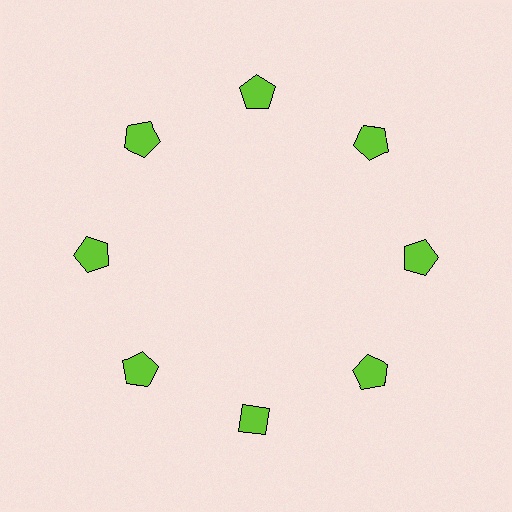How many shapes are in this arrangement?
There are 8 shapes arranged in a ring pattern.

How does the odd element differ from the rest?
It has a different shape: diamond instead of pentagon.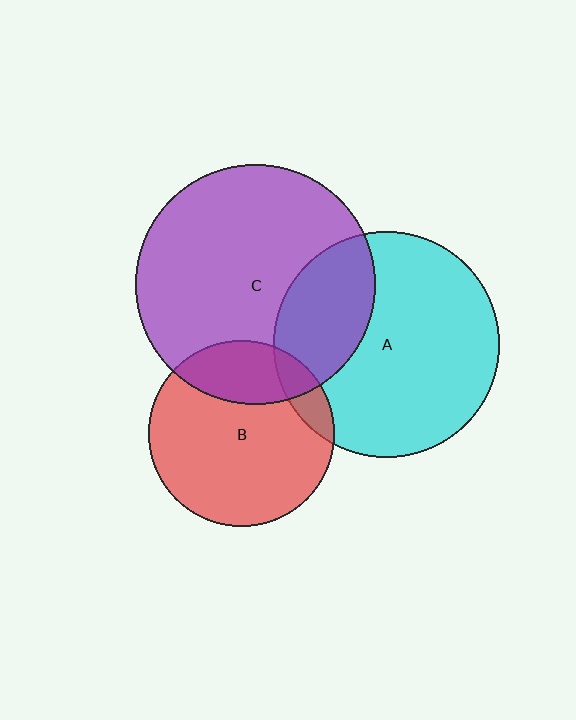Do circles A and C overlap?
Yes.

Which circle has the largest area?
Circle C (purple).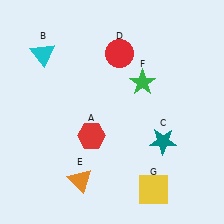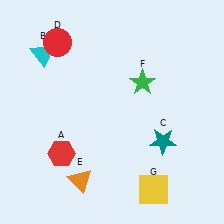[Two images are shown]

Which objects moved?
The objects that moved are: the red hexagon (A), the red circle (D).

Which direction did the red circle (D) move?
The red circle (D) moved left.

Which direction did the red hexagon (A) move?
The red hexagon (A) moved left.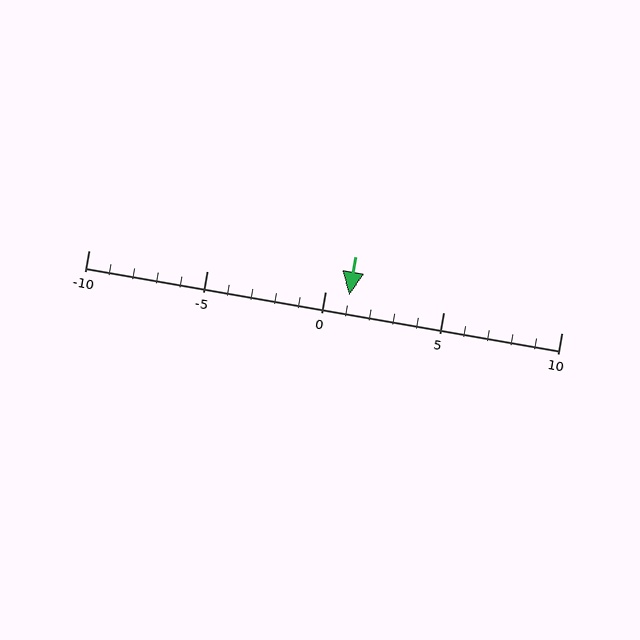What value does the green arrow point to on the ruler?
The green arrow points to approximately 1.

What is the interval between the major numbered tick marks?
The major tick marks are spaced 5 units apart.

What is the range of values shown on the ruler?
The ruler shows values from -10 to 10.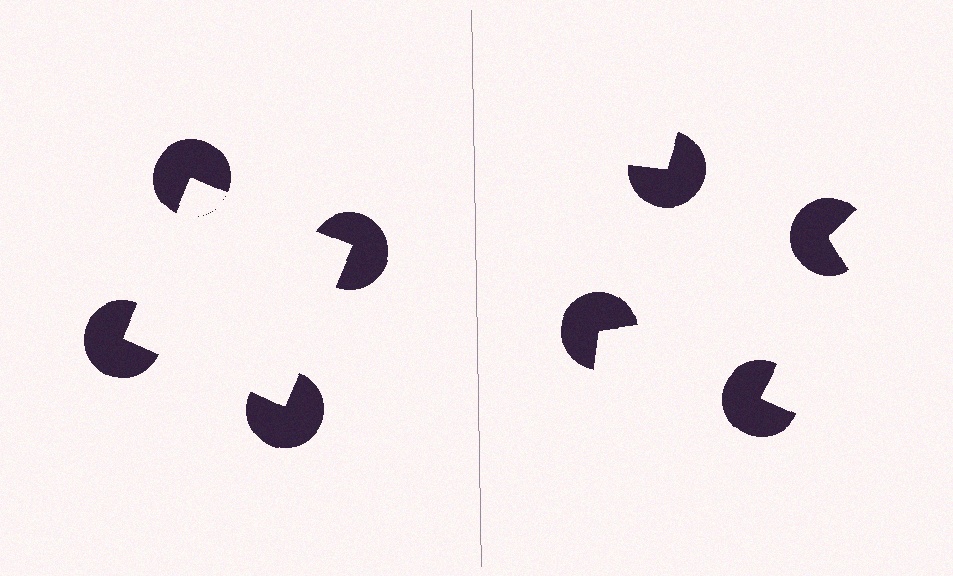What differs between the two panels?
The pac-man discs are positioned identically on both sides; only the wedge orientations differ. On the left they align to a square; on the right they are misaligned.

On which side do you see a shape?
An illusory square appears on the left side. On the right side the wedge cuts are rotated, so no coherent shape forms.